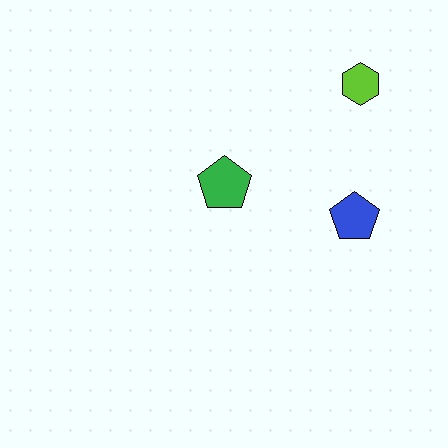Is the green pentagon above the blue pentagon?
Yes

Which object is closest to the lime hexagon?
The blue pentagon is closest to the lime hexagon.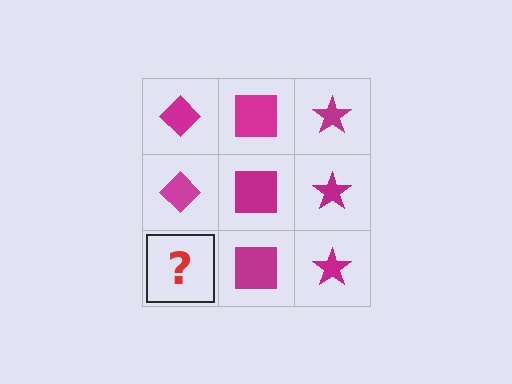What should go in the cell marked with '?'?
The missing cell should contain a magenta diamond.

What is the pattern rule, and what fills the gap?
The rule is that each column has a consistent shape. The gap should be filled with a magenta diamond.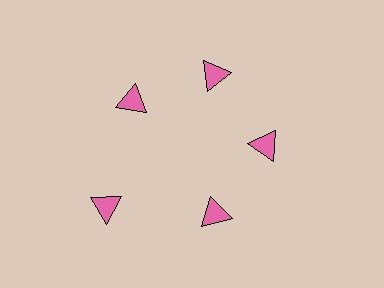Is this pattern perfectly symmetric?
No. The 5 pink triangles are arranged in a ring, but one element near the 8 o'clock position is pushed outward from the center, breaking the 5-fold rotational symmetry.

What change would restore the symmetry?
The symmetry would be restored by moving it inward, back onto the ring so that all 5 triangles sit at equal angles and equal distance from the center.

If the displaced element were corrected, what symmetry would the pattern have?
It would have 5-fold rotational symmetry — the pattern would map onto itself every 72 degrees.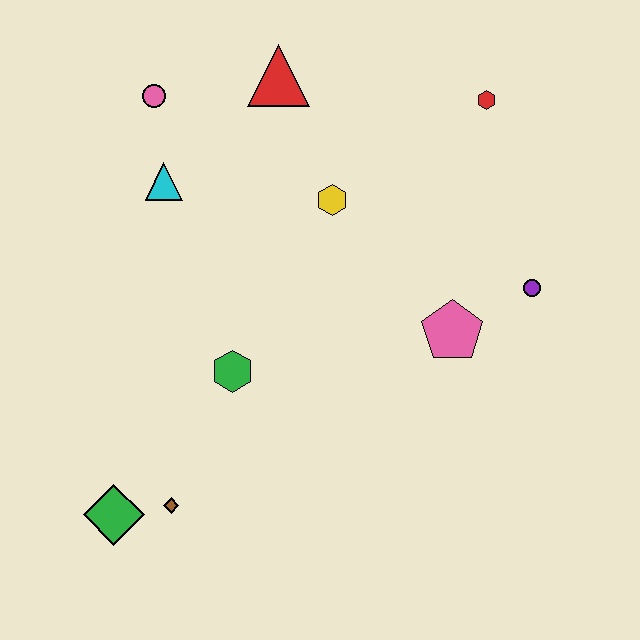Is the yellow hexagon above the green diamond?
Yes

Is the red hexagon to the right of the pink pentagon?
Yes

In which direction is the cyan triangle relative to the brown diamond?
The cyan triangle is above the brown diamond.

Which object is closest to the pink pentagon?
The purple circle is closest to the pink pentagon.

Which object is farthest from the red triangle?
The green diamond is farthest from the red triangle.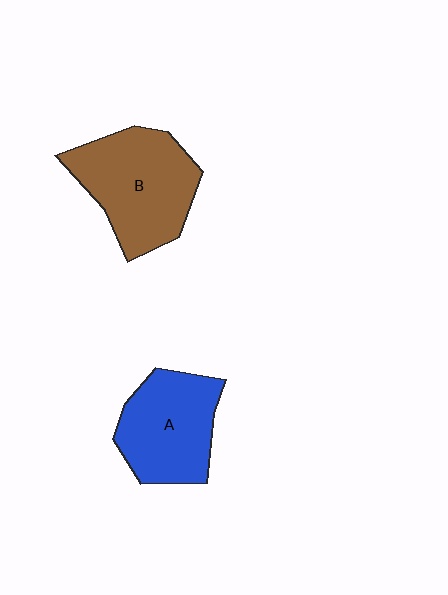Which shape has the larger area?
Shape B (brown).